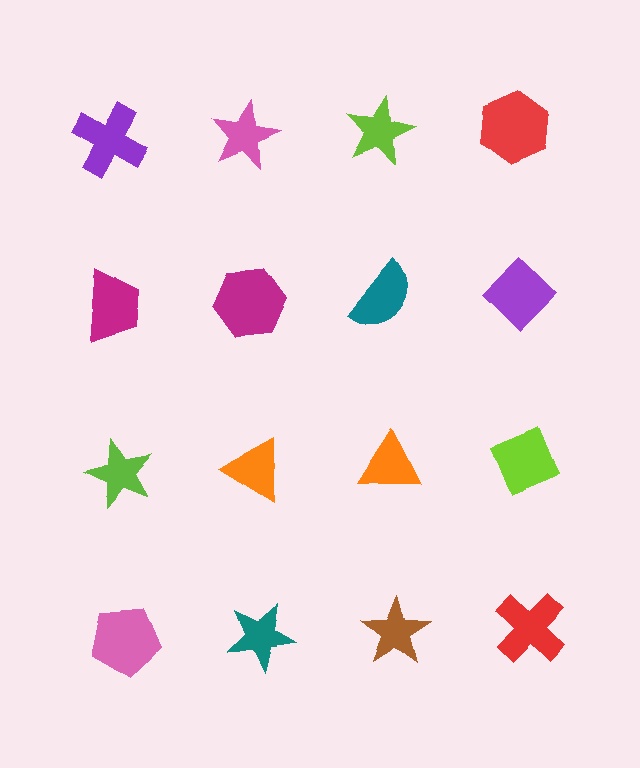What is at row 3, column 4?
A lime diamond.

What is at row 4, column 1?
A pink pentagon.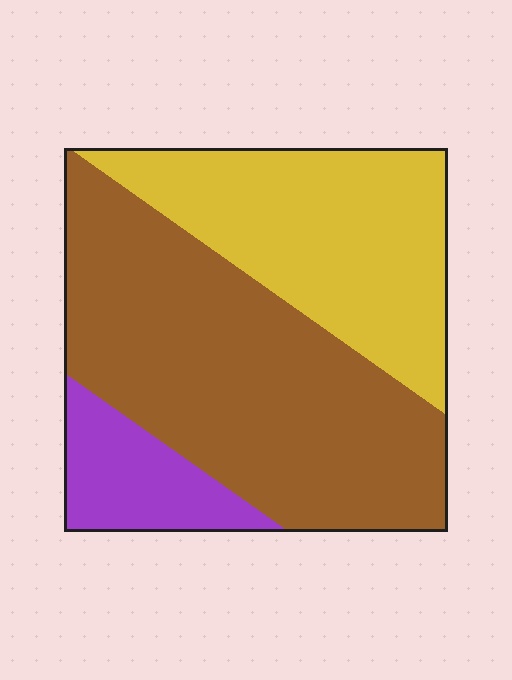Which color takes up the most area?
Brown, at roughly 55%.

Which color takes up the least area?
Purple, at roughly 10%.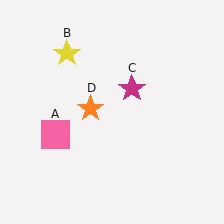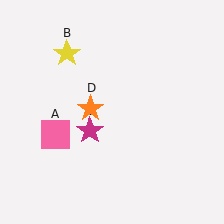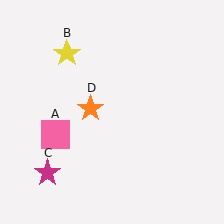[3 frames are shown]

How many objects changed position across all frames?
1 object changed position: magenta star (object C).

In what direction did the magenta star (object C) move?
The magenta star (object C) moved down and to the left.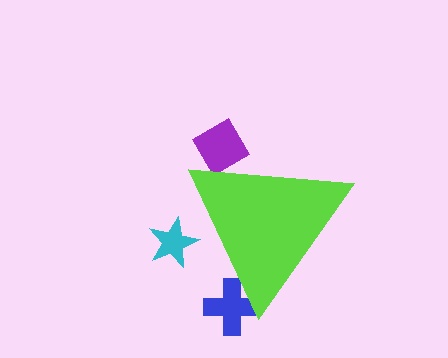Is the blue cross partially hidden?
Yes, the blue cross is partially hidden behind the lime triangle.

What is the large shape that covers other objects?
A lime triangle.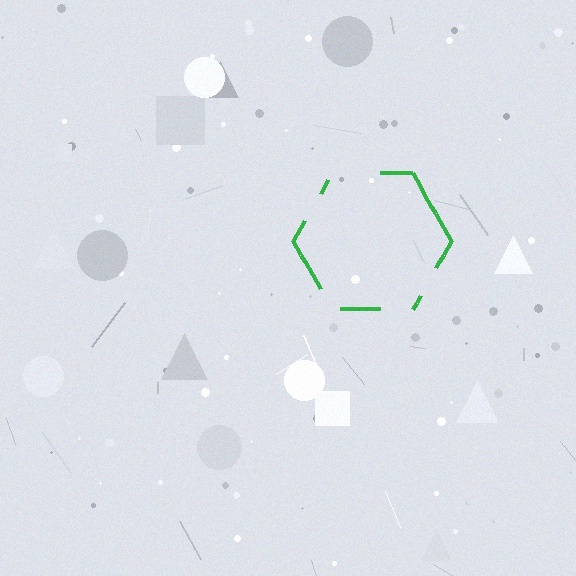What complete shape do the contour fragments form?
The contour fragments form a hexagon.